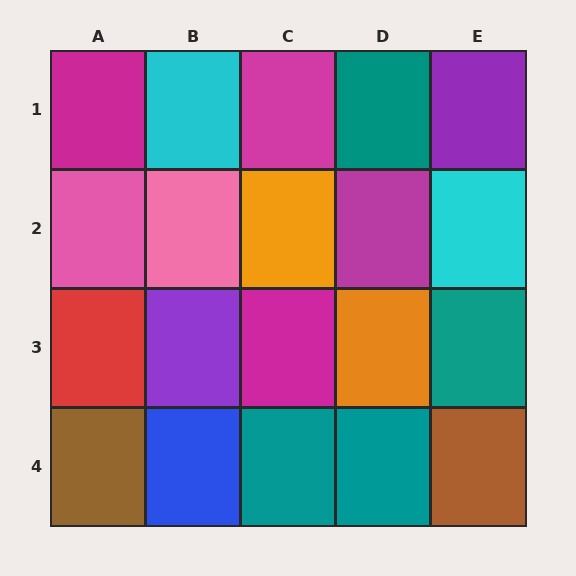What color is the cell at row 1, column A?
Magenta.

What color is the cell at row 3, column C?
Magenta.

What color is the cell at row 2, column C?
Orange.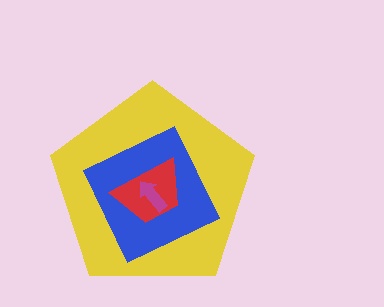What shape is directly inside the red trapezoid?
The magenta arrow.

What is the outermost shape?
The yellow pentagon.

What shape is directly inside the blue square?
The red trapezoid.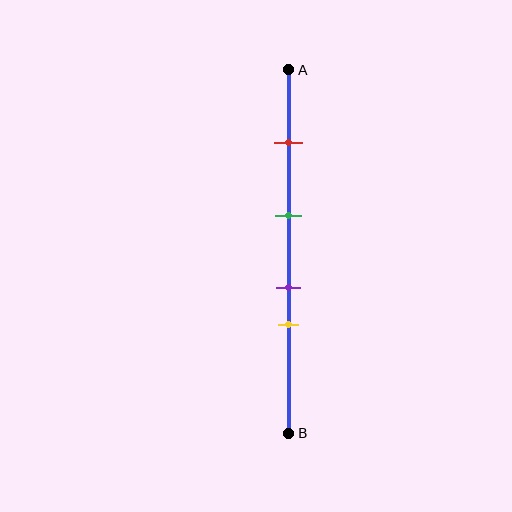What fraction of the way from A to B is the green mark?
The green mark is approximately 40% (0.4) of the way from A to B.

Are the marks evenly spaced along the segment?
No, the marks are not evenly spaced.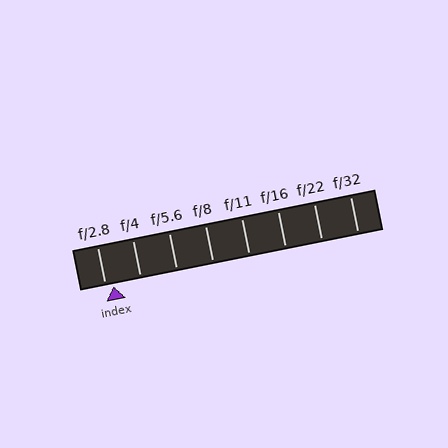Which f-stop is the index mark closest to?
The index mark is closest to f/2.8.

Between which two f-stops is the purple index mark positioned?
The index mark is between f/2.8 and f/4.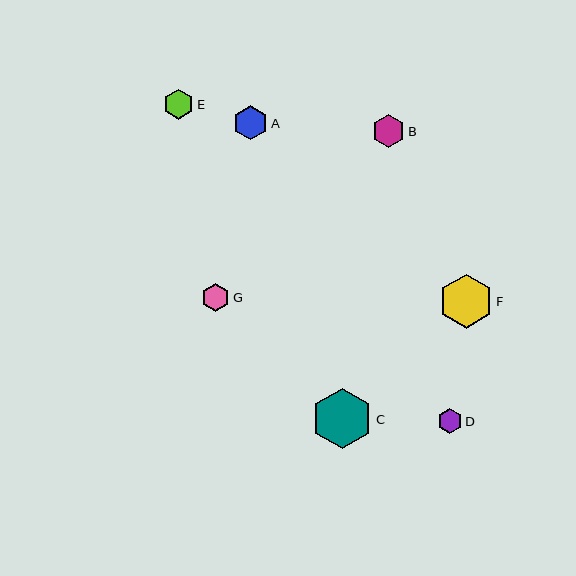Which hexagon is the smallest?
Hexagon D is the smallest with a size of approximately 25 pixels.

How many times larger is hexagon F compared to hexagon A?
Hexagon F is approximately 1.6 times the size of hexagon A.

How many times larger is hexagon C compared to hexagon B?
Hexagon C is approximately 1.8 times the size of hexagon B.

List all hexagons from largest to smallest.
From largest to smallest: C, F, A, B, E, G, D.